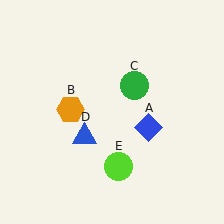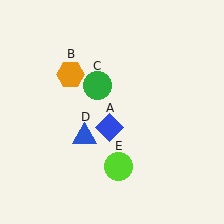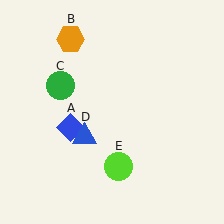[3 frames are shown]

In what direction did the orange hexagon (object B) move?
The orange hexagon (object B) moved up.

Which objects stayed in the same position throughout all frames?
Blue triangle (object D) and lime circle (object E) remained stationary.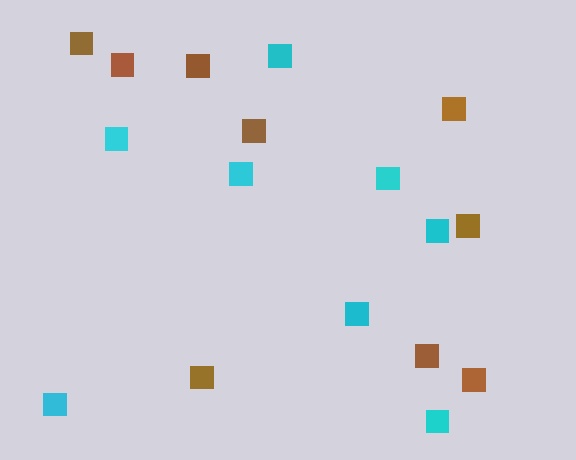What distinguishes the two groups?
There are 2 groups: one group of cyan squares (8) and one group of brown squares (9).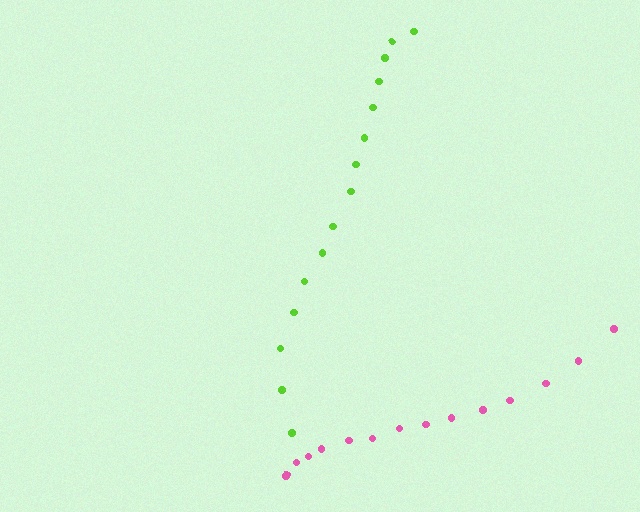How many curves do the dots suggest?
There are 2 distinct paths.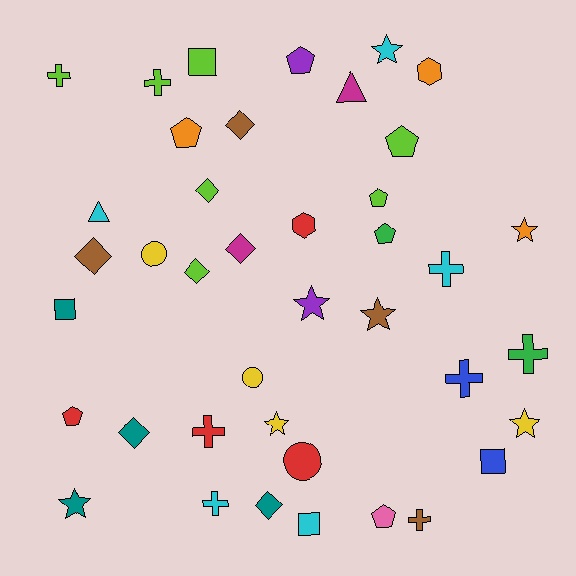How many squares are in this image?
There are 4 squares.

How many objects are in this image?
There are 40 objects.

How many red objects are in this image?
There are 4 red objects.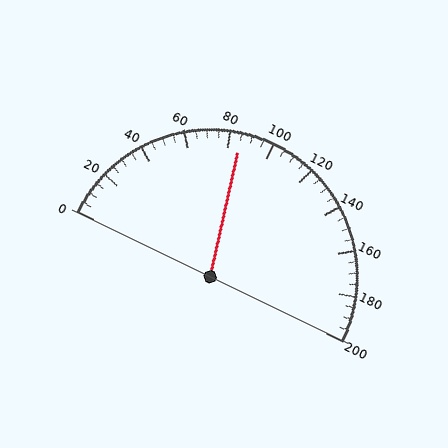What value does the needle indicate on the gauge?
The needle indicates approximately 85.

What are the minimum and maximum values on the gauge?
The gauge ranges from 0 to 200.